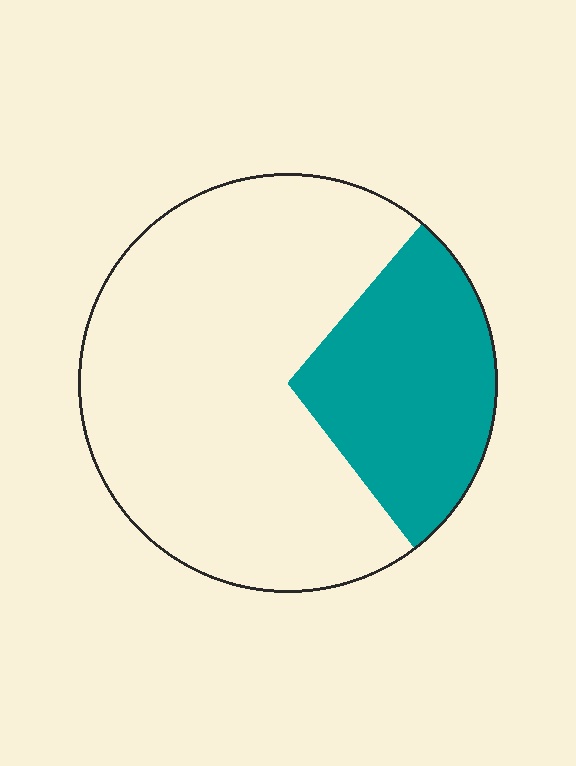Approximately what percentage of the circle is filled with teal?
Approximately 30%.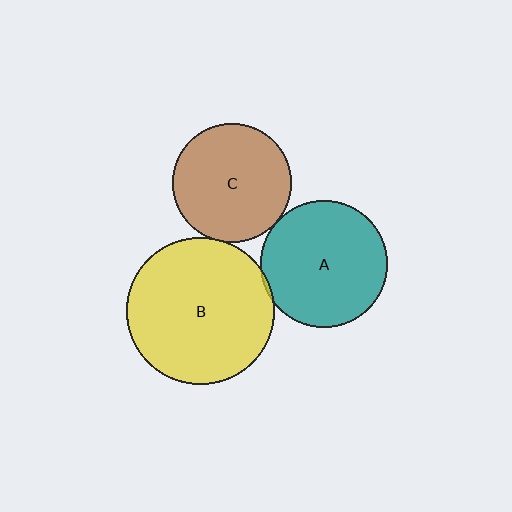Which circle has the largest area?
Circle B (yellow).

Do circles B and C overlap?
Yes.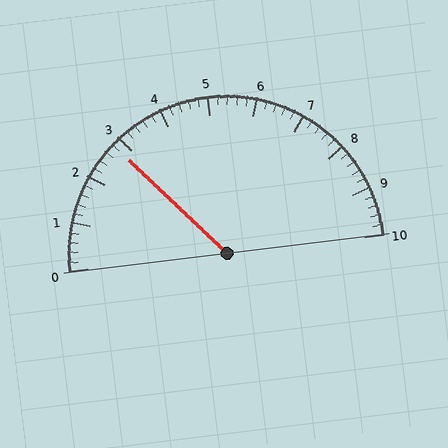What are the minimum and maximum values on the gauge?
The gauge ranges from 0 to 10.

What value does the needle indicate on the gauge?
The needle indicates approximately 2.8.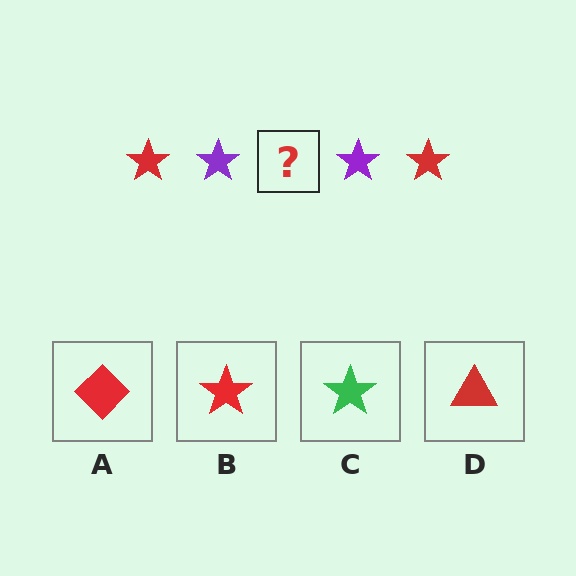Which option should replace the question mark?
Option B.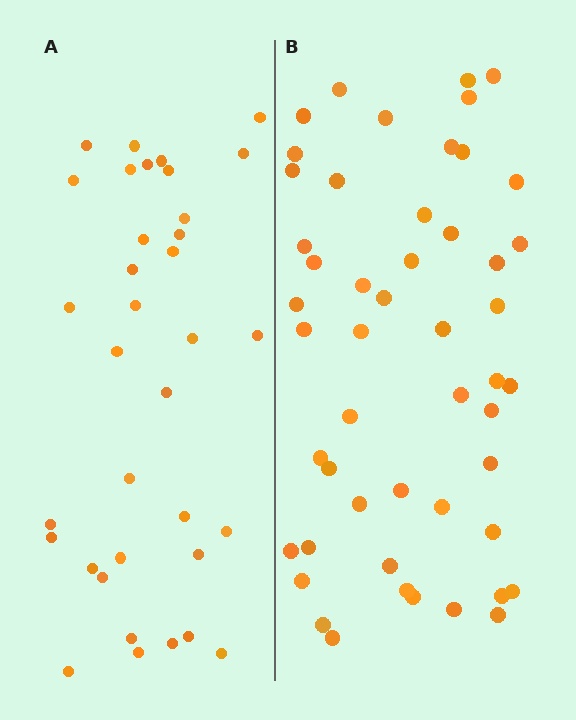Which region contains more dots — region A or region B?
Region B (the right region) has more dots.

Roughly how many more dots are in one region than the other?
Region B has approximately 15 more dots than region A.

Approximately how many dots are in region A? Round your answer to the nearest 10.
About 40 dots. (The exact count is 35, which rounds to 40.)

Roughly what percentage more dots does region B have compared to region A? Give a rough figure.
About 45% more.